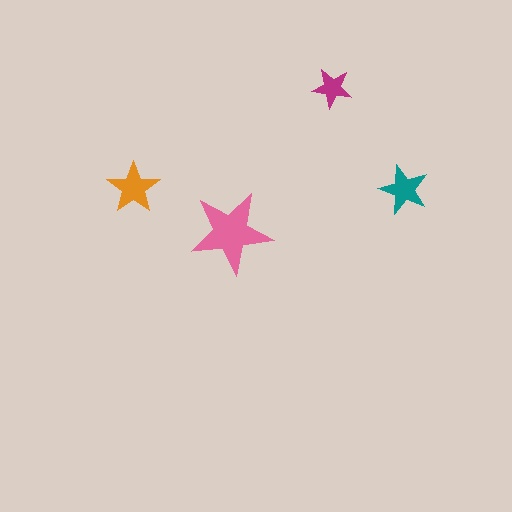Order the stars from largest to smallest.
the pink one, the orange one, the teal one, the magenta one.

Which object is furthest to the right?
The teal star is rightmost.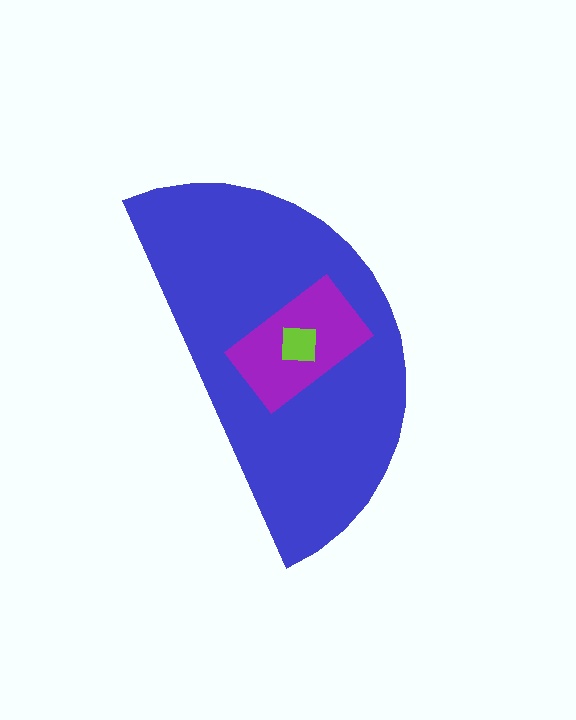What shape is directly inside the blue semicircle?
The purple rectangle.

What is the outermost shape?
The blue semicircle.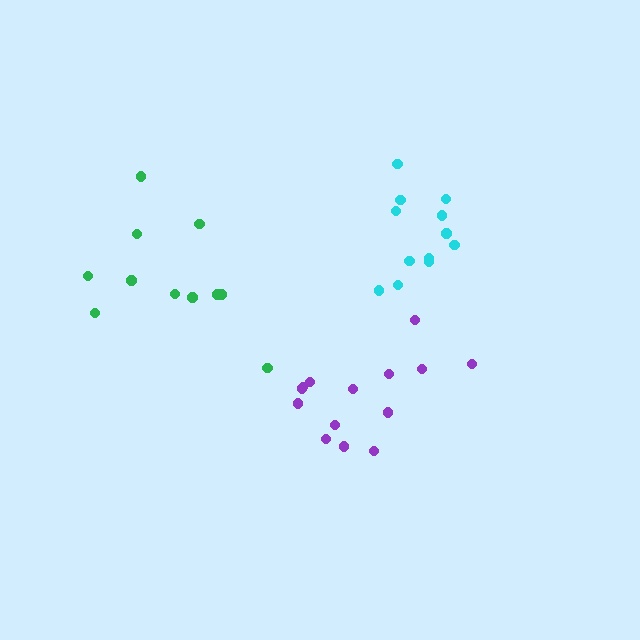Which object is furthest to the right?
The cyan cluster is rightmost.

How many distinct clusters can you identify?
There are 3 distinct clusters.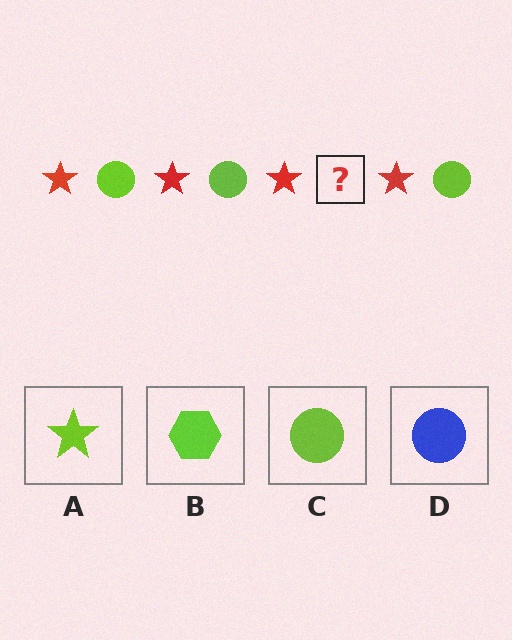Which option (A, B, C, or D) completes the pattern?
C.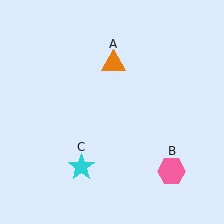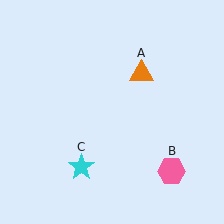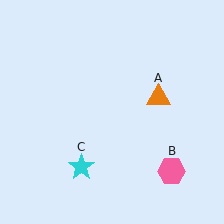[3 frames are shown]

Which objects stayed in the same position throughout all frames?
Pink hexagon (object B) and cyan star (object C) remained stationary.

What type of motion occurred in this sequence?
The orange triangle (object A) rotated clockwise around the center of the scene.